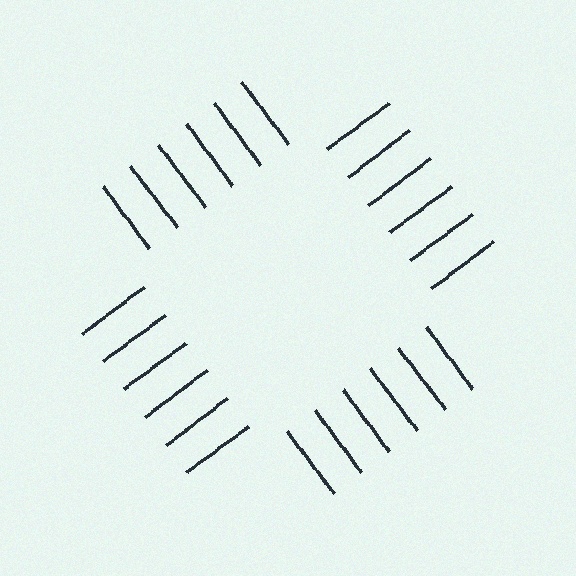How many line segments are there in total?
24 — 6 along each of the 4 edges.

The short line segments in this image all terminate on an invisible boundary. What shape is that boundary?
An illusory square — the line segments terminate on its edges but no continuous stroke is drawn.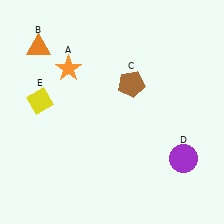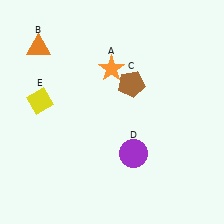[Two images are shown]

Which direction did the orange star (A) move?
The orange star (A) moved right.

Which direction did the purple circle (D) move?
The purple circle (D) moved left.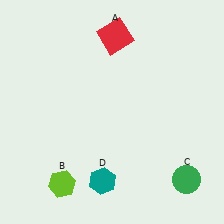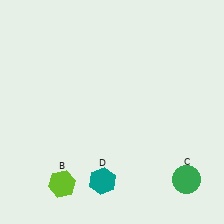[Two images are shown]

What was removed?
The red square (A) was removed in Image 2.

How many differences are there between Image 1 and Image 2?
There is 1 difference between the two images.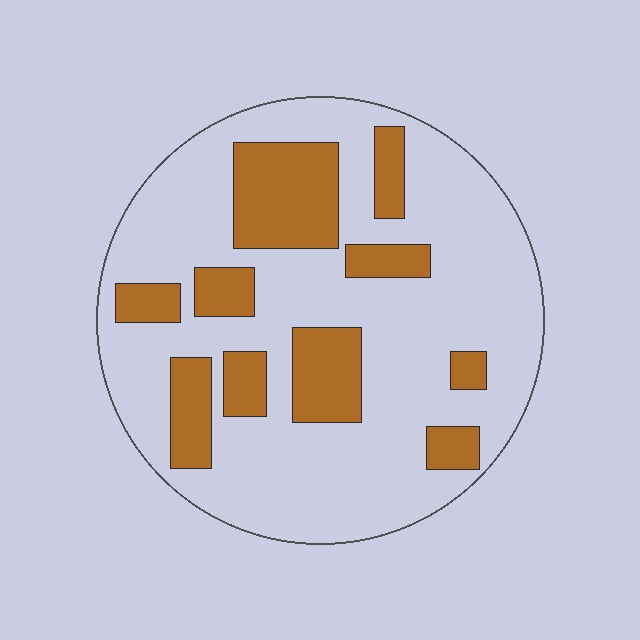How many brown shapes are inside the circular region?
10.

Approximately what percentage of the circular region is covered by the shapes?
Approximately 25%.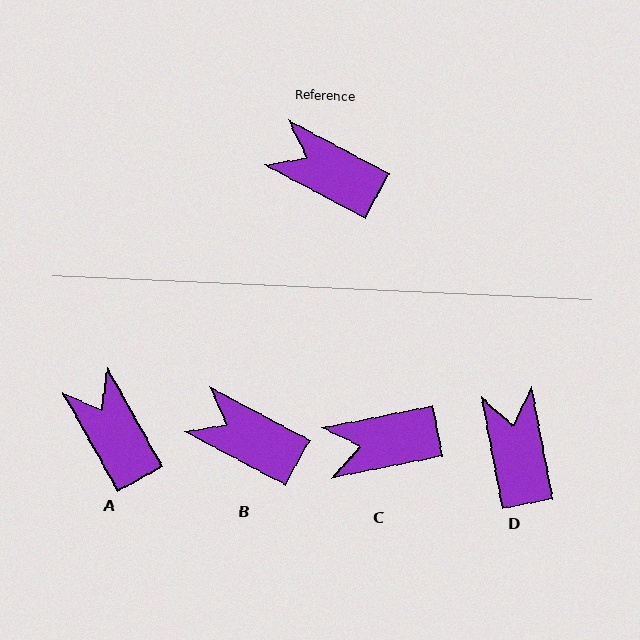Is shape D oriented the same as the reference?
No, it is off by about 51 degrees.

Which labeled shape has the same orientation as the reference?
B.